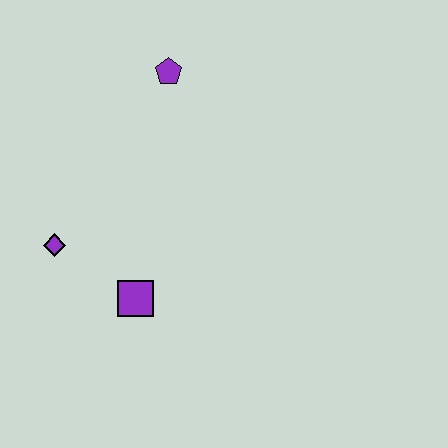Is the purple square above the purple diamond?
No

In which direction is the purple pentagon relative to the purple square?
The purple pentagon is above the purple square.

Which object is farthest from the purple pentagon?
The purple square is farthest from the purple pentagon.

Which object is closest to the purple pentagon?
The purple diamond is closest to the purple pentagon.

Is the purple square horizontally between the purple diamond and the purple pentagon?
Yes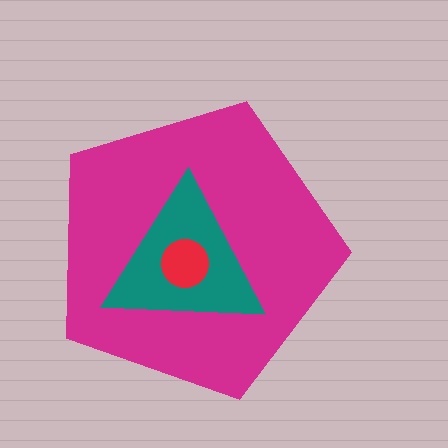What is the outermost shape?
The magenta pentagon.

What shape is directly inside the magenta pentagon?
The teal triangle.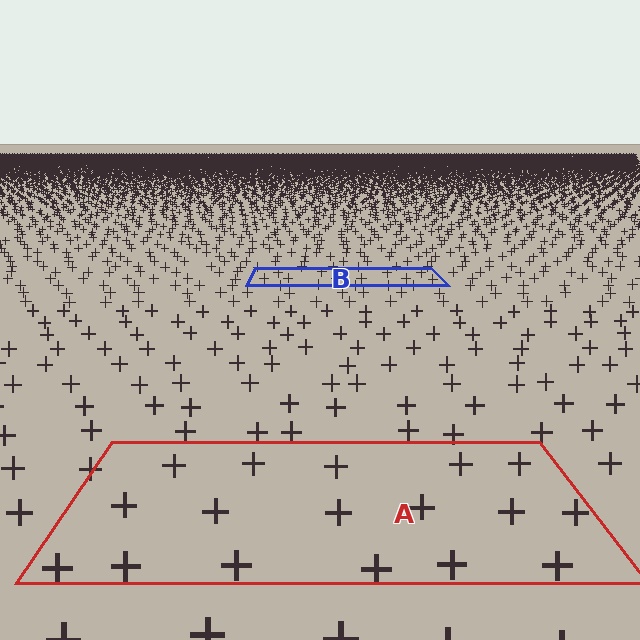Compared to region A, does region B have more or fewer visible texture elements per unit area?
Region B has more texture elements per unit area — they are packed more densely because it is farther away.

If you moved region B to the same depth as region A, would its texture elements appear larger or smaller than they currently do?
They would appear larger. At a closer depth, the same texture elements are projected at a bigger on-screen size.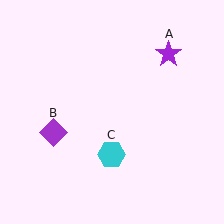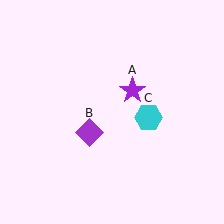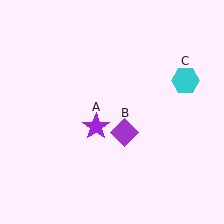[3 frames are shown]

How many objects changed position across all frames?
3 objects changed position: purple star (object A), purple diamond (object B), cyan hexagon (object C).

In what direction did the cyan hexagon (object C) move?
The cyan hexagon (object C) moved up and to the right.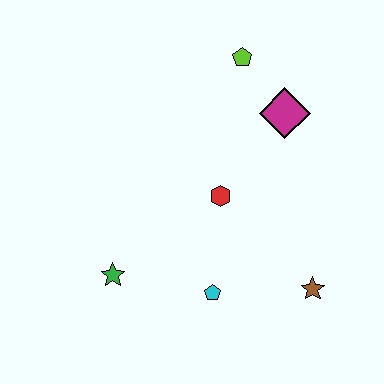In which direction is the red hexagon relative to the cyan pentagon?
The red hexagon is above the cyan pentagon.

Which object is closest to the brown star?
The cyan pentagon is closest to the brown star.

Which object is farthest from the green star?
The lime pentagon is farthest from the green star.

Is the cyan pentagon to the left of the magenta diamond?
Yes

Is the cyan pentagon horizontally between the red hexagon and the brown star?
No